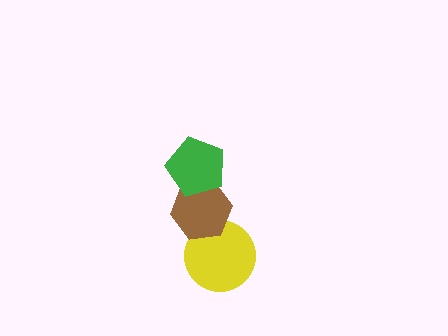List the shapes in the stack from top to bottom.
From top to bottom: the green pentagon, the brown hexagon, the yellow circle.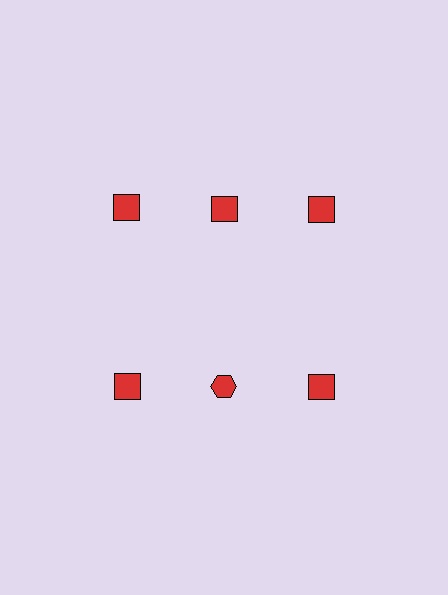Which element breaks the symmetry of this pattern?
The red hexagon in the second row, second from left column breaks the symmetry. All other shapes are red squares.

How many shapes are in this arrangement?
There are 6 shapes arranged in a grid pattern.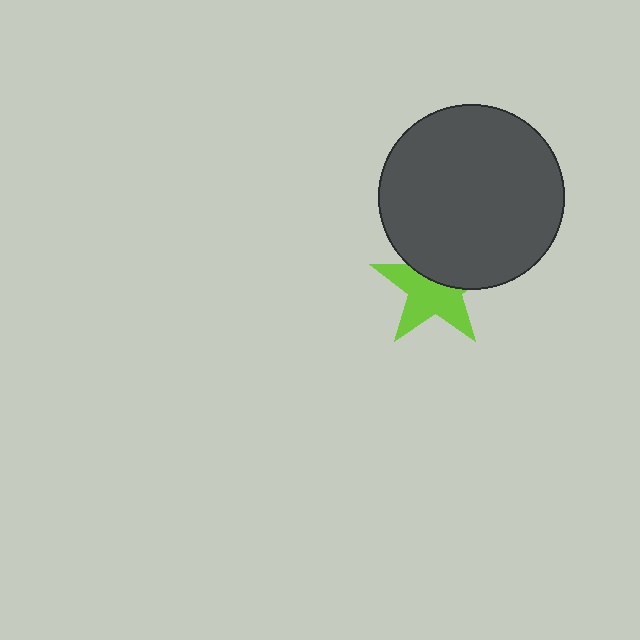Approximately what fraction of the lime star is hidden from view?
Roughly 41% of the lime star is hidden behind the dark gray circle.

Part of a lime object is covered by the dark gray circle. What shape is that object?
It is a star.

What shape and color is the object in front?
The object in front is a dark gray circle.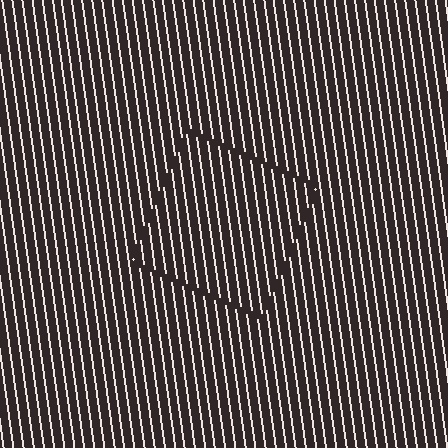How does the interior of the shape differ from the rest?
The interior of the shape contains the same grating, shifted by half a period — the contour is defined by the phase discontinuity where line-ends from the inner and outer gratings abut.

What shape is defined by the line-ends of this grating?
An illusory square. The interior of the shape contains the same grating, shifted by half a period — the contour is defined by the phase discontinuity where line-ends from the inner and outer gratings abut.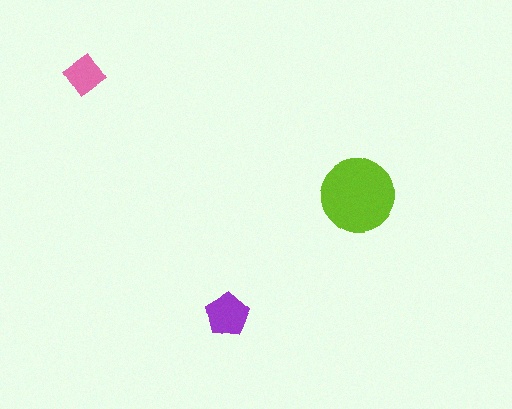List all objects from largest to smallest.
The lime circle, the purple pentagon, the pink diamond.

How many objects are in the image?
There are 3 objects in the image.